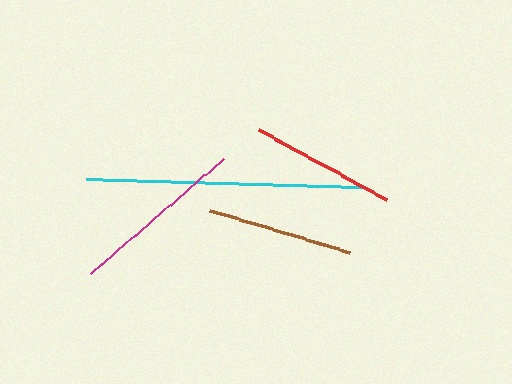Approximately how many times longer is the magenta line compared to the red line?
The magenta line is approximately 1.2 times the length of the red line.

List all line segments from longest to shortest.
From longest to shortest: cyan, magenta, brown, red.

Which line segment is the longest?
The cyan line is the longest at approximately 279 pixels.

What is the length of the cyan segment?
The cyan segment is approximately 279 pixels long.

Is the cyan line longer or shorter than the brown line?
The cyan line is longer than the brown line.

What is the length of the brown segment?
The brown segment is approximately 147 pixels long.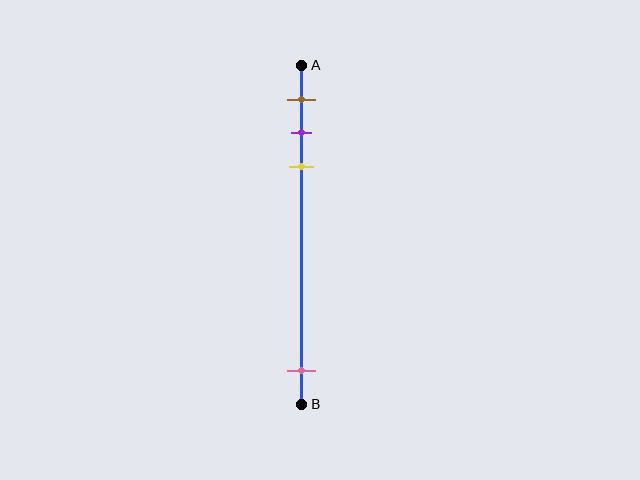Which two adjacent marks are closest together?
The purple and yellow marks are the closest adjacent pair.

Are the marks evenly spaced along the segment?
No, the marks are not evenly spaced.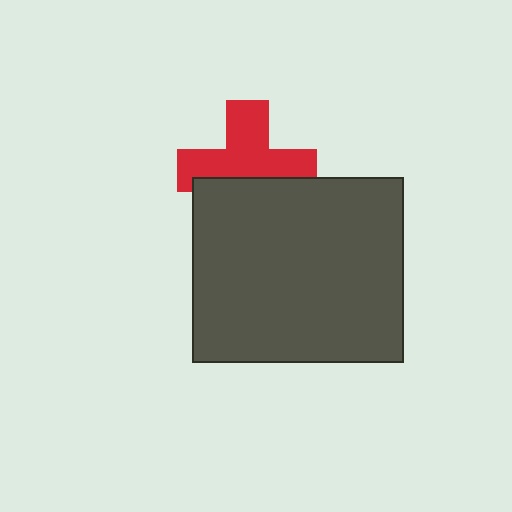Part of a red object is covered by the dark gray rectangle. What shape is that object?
It is a cross.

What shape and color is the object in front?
The object in front is a dark gray rectangle.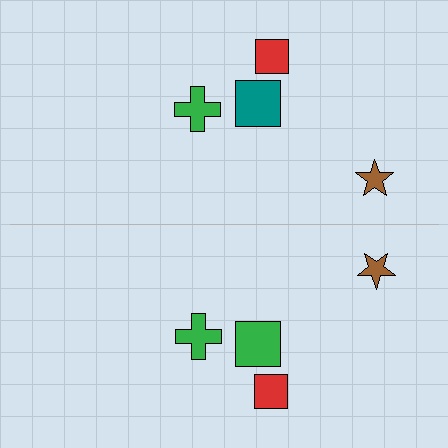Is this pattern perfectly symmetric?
No, the pattern is not perfectly symmetric. The green square on the bottom side breaks the symmetry — its mirror counterpart is teal.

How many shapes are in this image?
There are 8 shapes in this image.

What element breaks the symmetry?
The green square on the bottom side breaks the symmetry — its mirror counterpart is teal.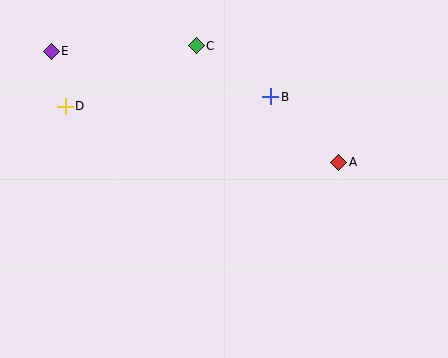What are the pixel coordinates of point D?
Point D is at (65, 106).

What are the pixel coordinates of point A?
Point A is at (339, 162).